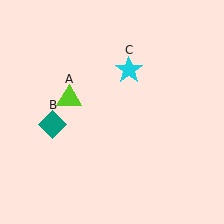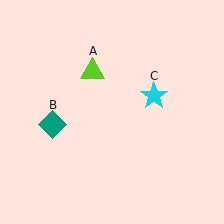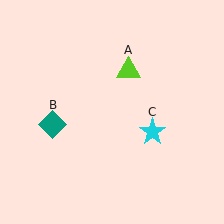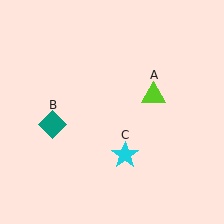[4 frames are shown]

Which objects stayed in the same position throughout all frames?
Teal diamond (object B) remained stationary.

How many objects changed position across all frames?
2 objects changed position: lime triangle (object A), cyan star (object C).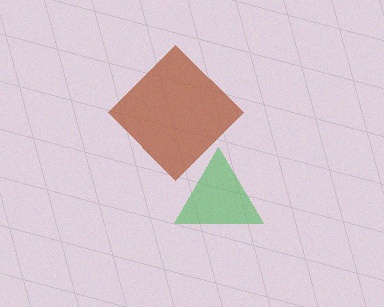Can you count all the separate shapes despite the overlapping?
Yes, there are 2 separate shapes.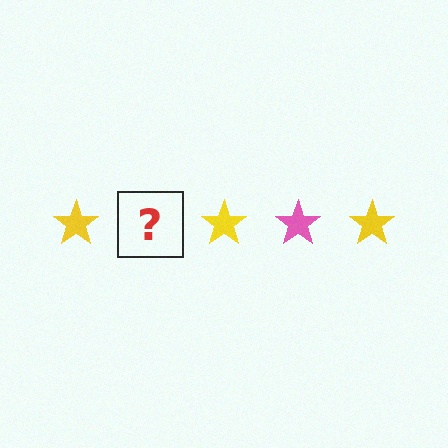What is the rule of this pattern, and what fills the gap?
The rule is that the pattern cycles through yellow, pink stars. The gap should be filled with a pink star.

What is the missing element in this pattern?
The missing element is a pink star.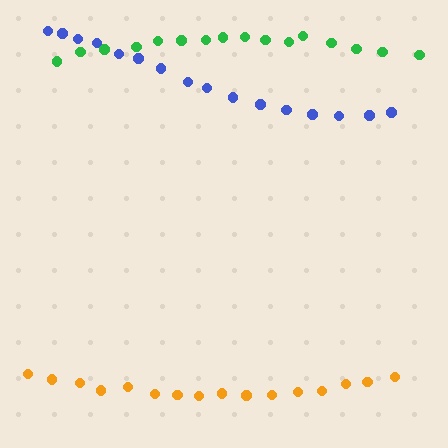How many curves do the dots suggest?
There are 3 distinct paths.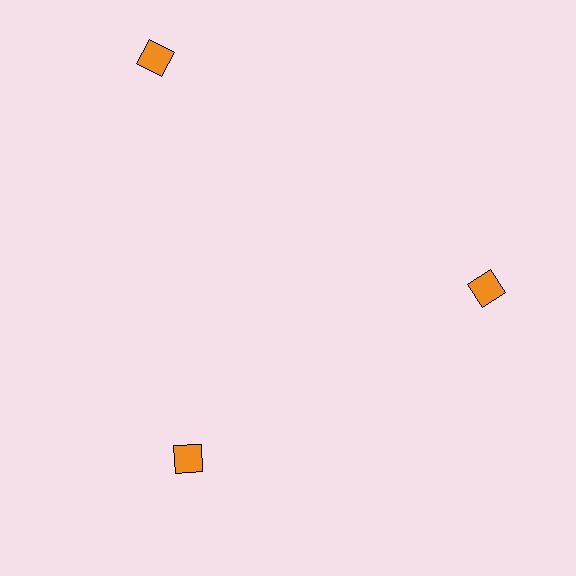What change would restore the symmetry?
The symmetry would be restored by moving it inward, back onto the ring so that all 3 diamonds sit at equal angles and equal distance from the center.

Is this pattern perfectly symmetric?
No. The 3 orange diamonds are arranged in a ring, but one element near the 11 o'clock position is pushed outward from the center, breaking the 3-fold rotational symmetry.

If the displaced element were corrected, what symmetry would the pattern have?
It would have 3-fold rotational symmetry — the pattern would map onto itself every 120 degrees.